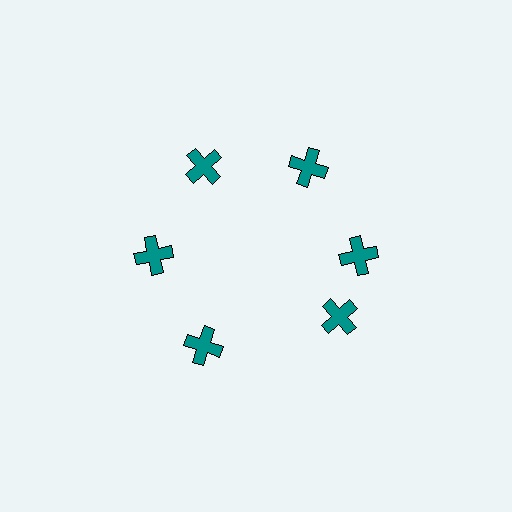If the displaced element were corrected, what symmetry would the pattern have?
It would have 6-fold rotational symmetry — the pattern would map onto itself every 60 degrees.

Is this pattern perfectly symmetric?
No. The 6 teal crosses are arranged in a ring, but one element near the 5 o'clock position is rotated out of alignment along the ring, breaking the 6-fold rotational symmetry.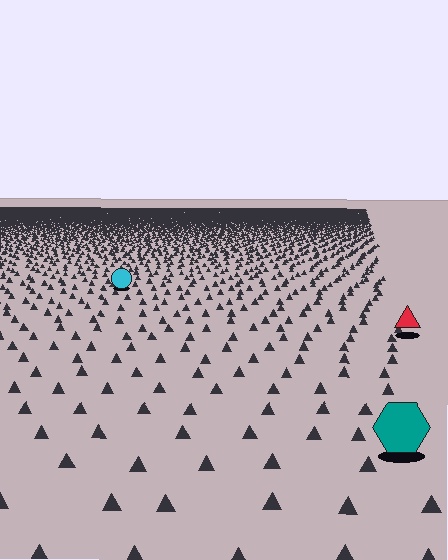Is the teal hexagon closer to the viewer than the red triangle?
Yes. The teal hexagon is closer — you can tell from the texture gradient: the ground texture is coarser near it.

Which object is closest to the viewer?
The teal hexagon is closest. The texture marks near it are larger and more spread out.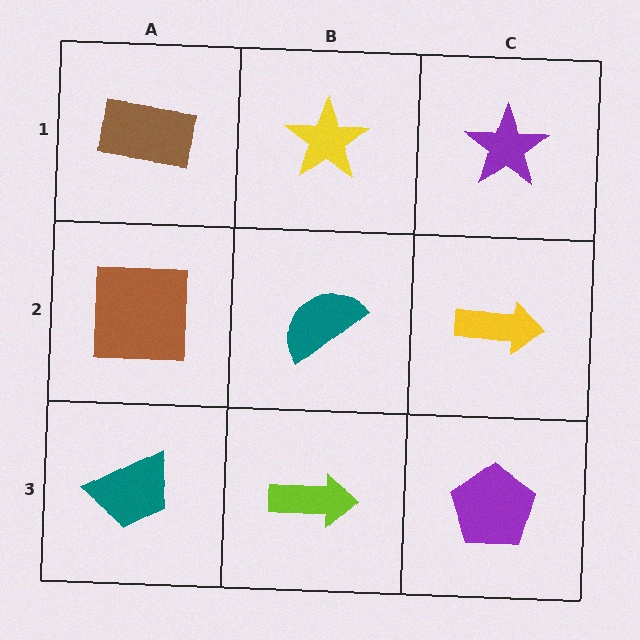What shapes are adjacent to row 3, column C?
A yellow arrow (row 2, column C), a lime arrow (row 3, column B).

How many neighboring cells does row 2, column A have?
3.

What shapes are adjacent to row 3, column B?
A teal semicircle (row 2, column B), a teal trapezoid (row 3, column A), a purple pentagon (row 3, column C).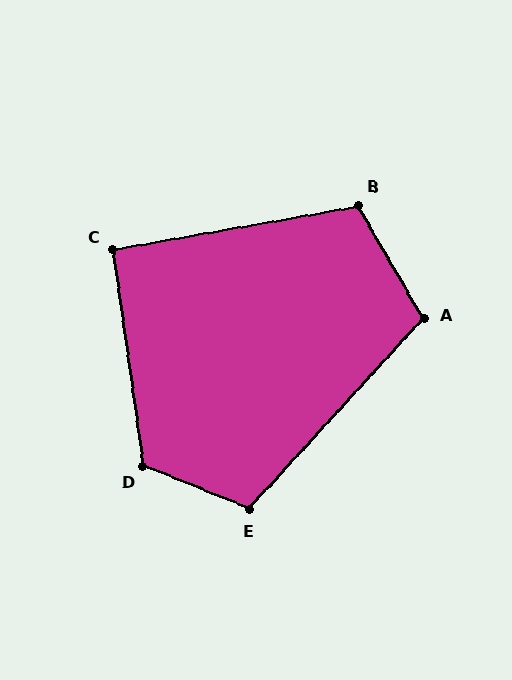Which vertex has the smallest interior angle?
C, at approximately 92 degrees.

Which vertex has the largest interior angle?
D, at approximately 120 degrees.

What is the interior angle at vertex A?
Approximately 108 degrees (obtuse).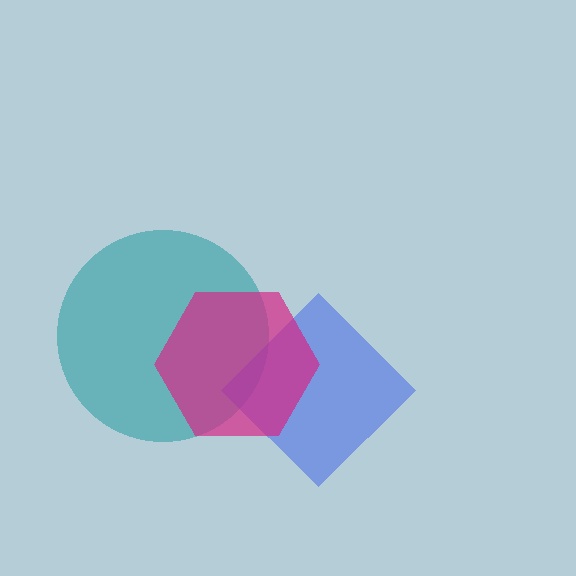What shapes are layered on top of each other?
The layered shapes are: a teal circle, a blue diamond, a magenta hexagon.